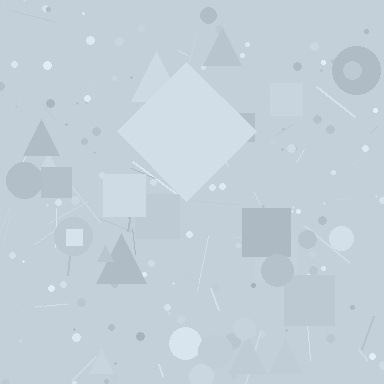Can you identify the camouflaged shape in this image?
The camouflaged shape is a diamond.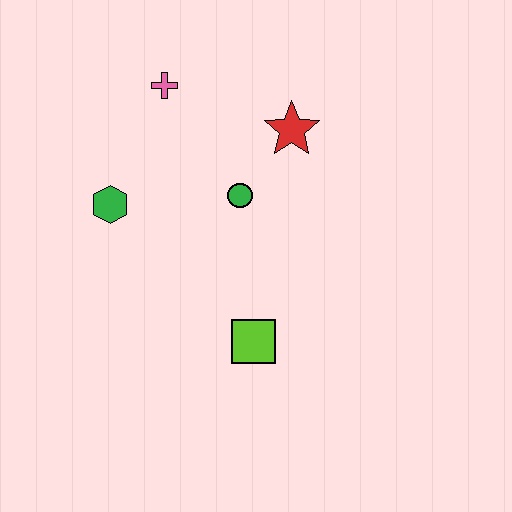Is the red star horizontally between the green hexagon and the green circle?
No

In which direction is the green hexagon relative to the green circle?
The green hexagon is to the left of the green circle.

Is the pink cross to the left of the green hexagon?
No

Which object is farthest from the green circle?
The lime square is farthest from the green circle.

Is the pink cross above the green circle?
Yes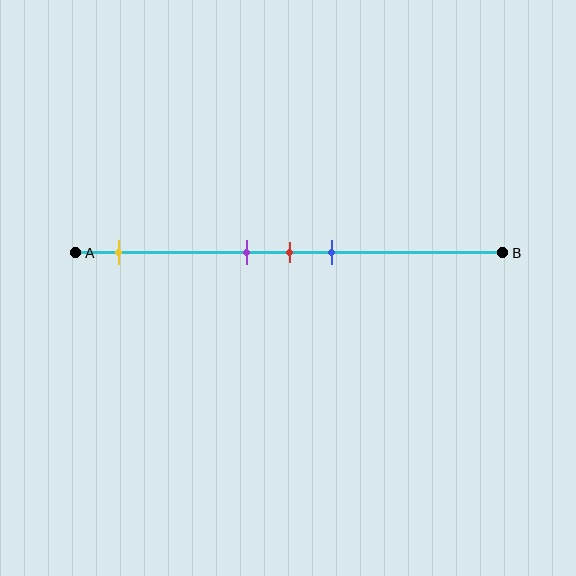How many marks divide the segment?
There are 4 marks dividing the segment.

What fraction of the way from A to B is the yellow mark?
The yellow mark is approximately 10% (0.1) of the way from A to B.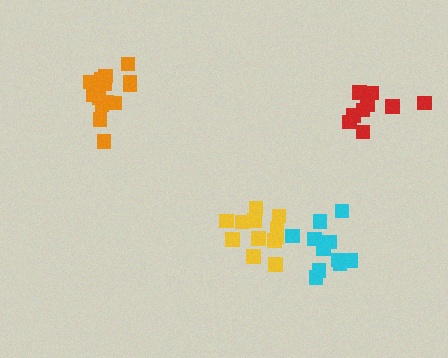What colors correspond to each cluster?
The clusters are colored: orange, cyan, yellow, red.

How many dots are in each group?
Group 1: 14 dots, Group 2: 11 dots, Group 3: 12 dots, Group 4: 9 dots (46 total).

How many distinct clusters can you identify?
There are 4 distinct clusters.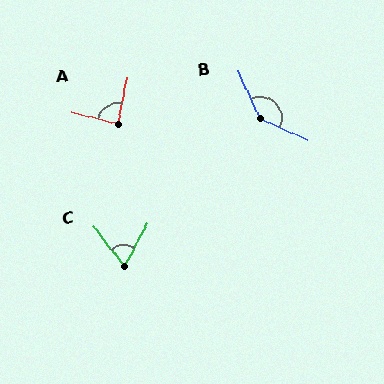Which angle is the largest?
B, at approximately 138 degrees.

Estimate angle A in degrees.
Approximately 88 degrees.